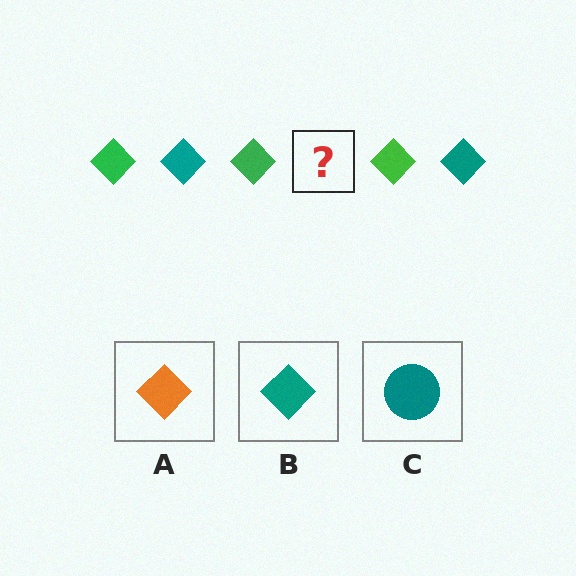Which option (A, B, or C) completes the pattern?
B.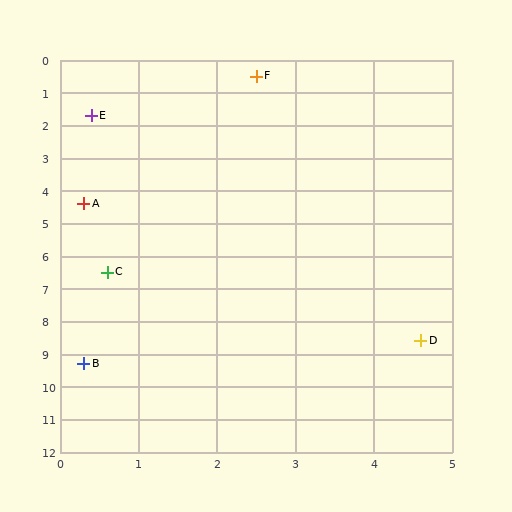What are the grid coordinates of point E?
Point E is at approximately (0.4, 1.7).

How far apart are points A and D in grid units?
Points A and D are about 6.0 grid units apart.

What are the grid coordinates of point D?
Point D is at approximately (4.6, 8.6).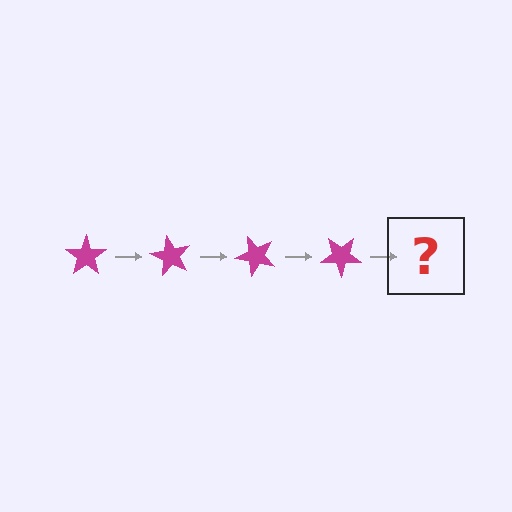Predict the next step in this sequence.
The next step is a magenta star rotated 240 degrees.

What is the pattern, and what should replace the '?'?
The pattern is that the star rotates 60 degrees each step. The '?' should be a magenta star rotated 240 degrees.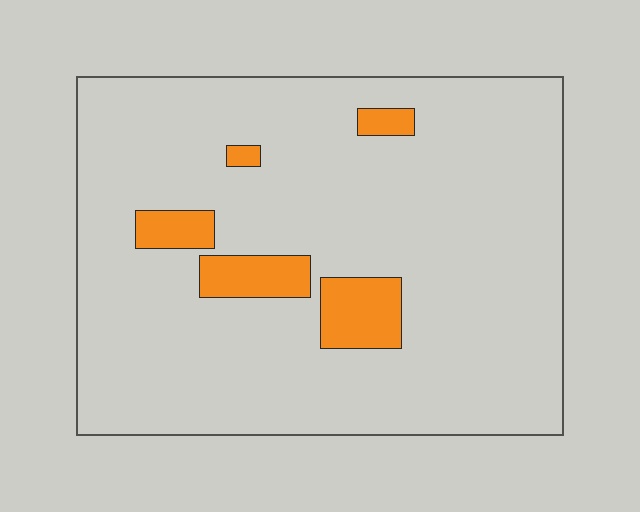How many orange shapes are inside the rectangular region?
5.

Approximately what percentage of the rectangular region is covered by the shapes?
Approximately 10%.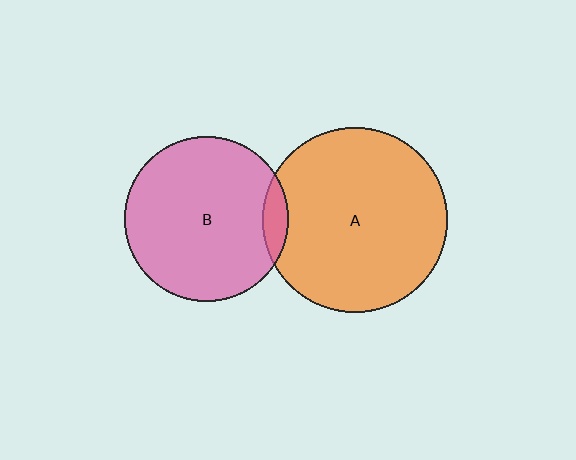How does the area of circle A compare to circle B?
Approximately 1.3 times.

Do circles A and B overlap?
Yes.